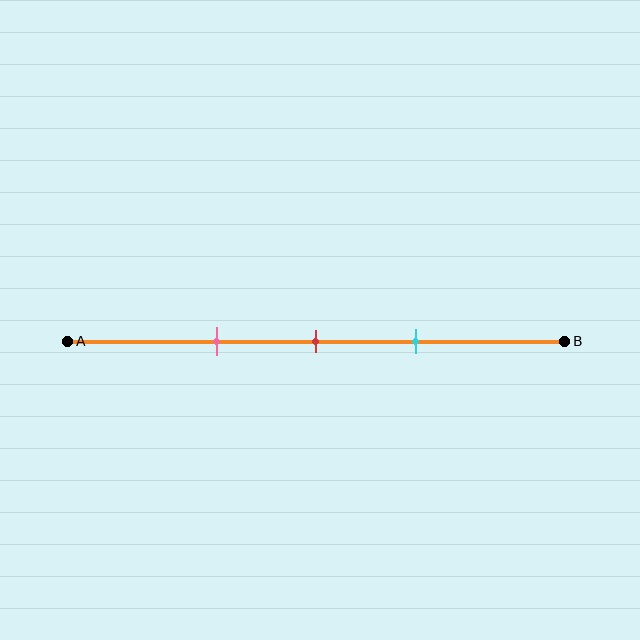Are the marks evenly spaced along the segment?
Yes, the marks are approximately evenly spaced.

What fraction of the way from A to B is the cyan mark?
The cyan mark is approximately 70% (0.7) of the way from A to B.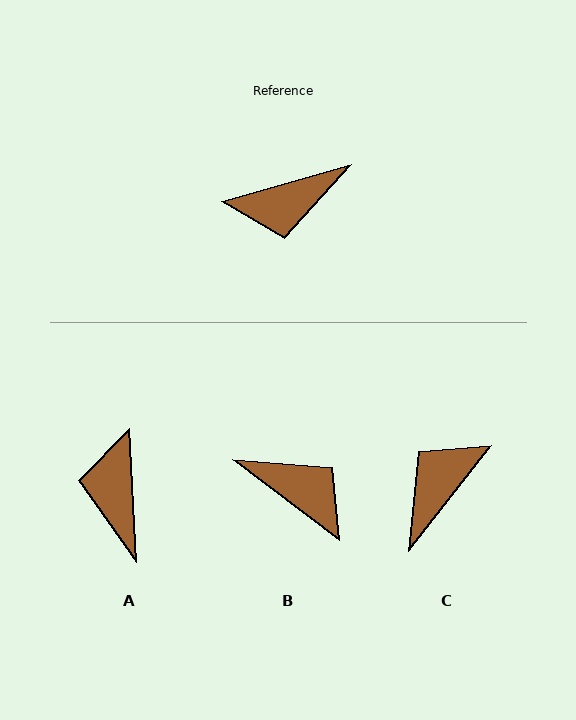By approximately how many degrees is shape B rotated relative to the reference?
Approximately 127 degrees counter-clockwise.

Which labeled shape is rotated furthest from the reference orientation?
C, about 144 degrees away.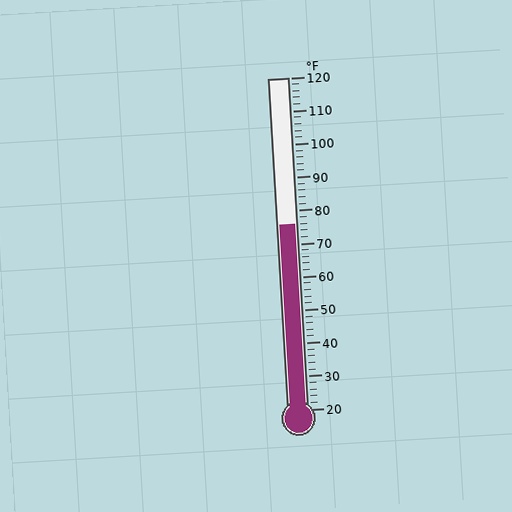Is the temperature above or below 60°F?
The temperature is above 60°F.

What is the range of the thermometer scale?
The thermometer scale ranges from 20°F to 120°F.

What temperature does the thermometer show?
The thermometer shows approximately 76°F.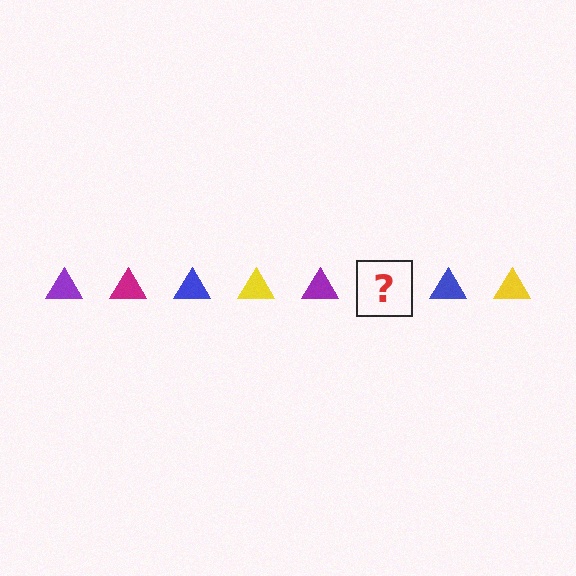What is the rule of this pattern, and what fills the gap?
The rule is that the pattern cycles through purple, magenta, blue, yellow triangles. The gap should be filled with a magenta triangle.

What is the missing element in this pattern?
The missing element is a magenta triangle.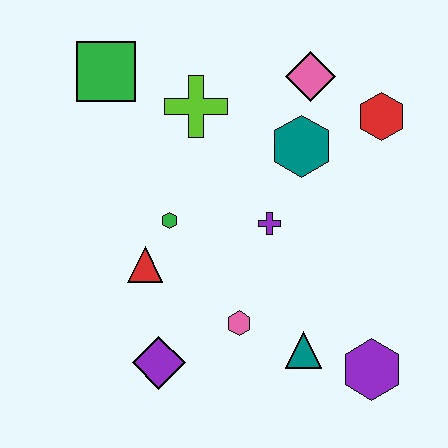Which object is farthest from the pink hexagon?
The green square is farthest from the pink hexagon.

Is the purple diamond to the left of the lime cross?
Yes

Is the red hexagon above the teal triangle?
Yes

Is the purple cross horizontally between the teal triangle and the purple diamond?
Yes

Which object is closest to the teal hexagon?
The pink diamond is closest to the teal hexagon.